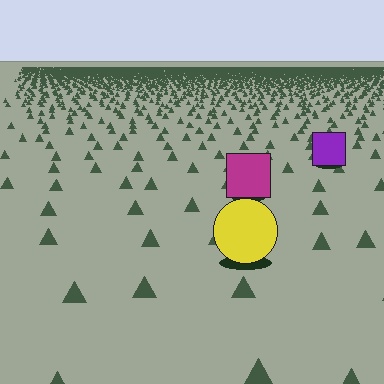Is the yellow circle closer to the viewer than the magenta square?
Yes. The yellow circle is closer — you can tell from the texture gradient: the ground texture is coarser near it.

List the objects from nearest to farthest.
From nearest to farthest: the yellow circle, the magenta square, the purple square.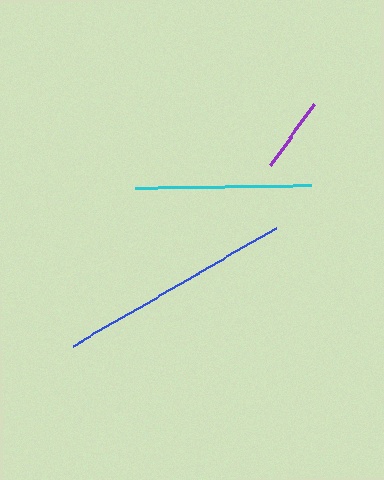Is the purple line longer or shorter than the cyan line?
The cyan line is longer than the purple line.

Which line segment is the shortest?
The purple line is the shortest at approximately 75 pixels.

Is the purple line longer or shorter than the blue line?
The blue line is longer than the purple line.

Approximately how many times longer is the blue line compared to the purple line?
The blue line is approximately 3.1 times the length of the purple line.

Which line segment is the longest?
The blue line is the longest at approximately 235 pixels.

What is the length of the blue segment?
The blue segment is approximately 235 pixels long.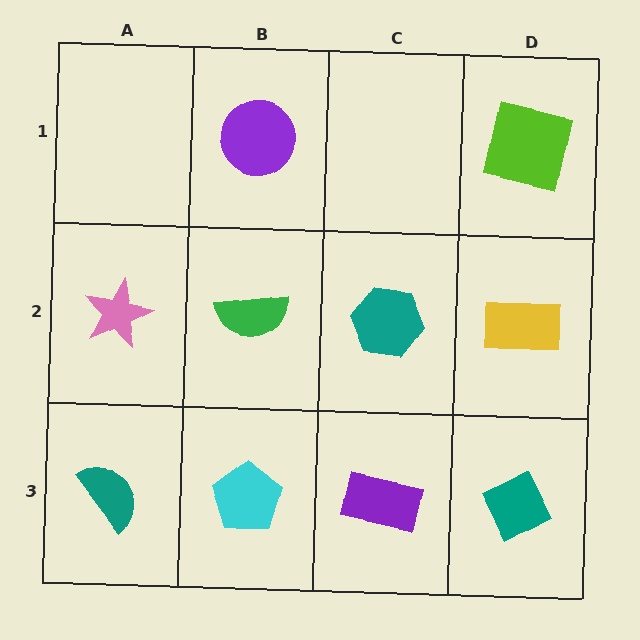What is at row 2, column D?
A yellow rectangle.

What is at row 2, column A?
A pink star.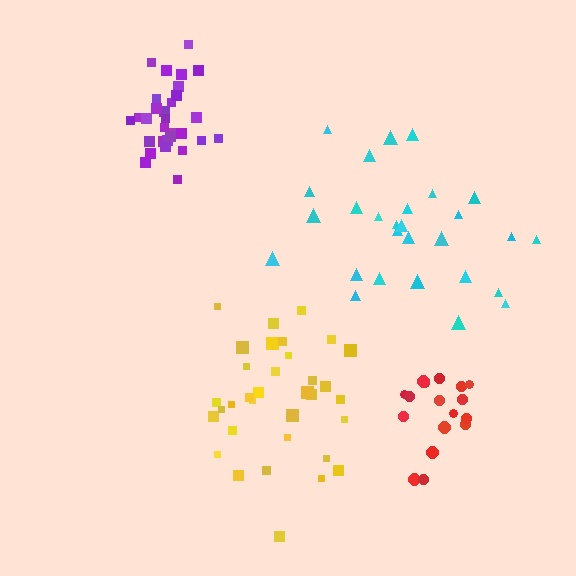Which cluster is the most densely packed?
Purple.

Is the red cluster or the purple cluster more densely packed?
Purple.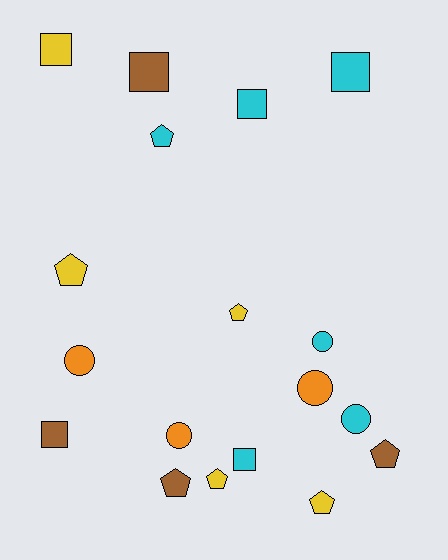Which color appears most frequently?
Cyan, with 6 objects.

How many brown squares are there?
There are 2 brown squares.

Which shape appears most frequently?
Pentagon, with 7 objects.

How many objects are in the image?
There are 18 objects.